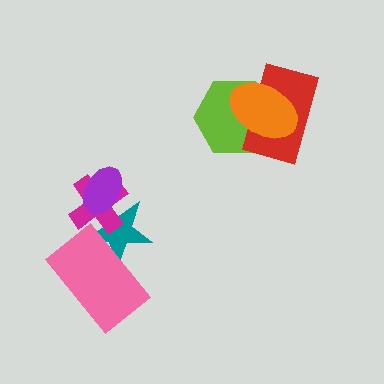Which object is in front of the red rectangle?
The orange ellipse is in front of the red rectangle.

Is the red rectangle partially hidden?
Yes, it is partially covered by another shape.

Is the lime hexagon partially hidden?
Yes, it is partially covered by another shape.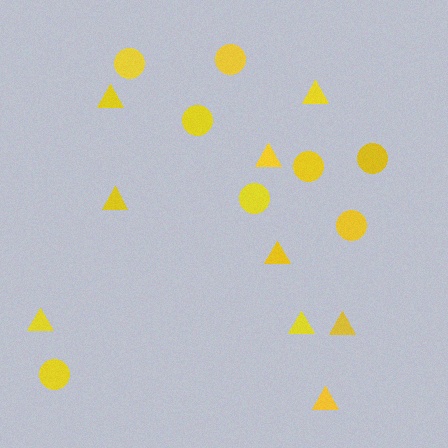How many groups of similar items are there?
There are 2 groups: one group of circles (8) and one group of triangles (9).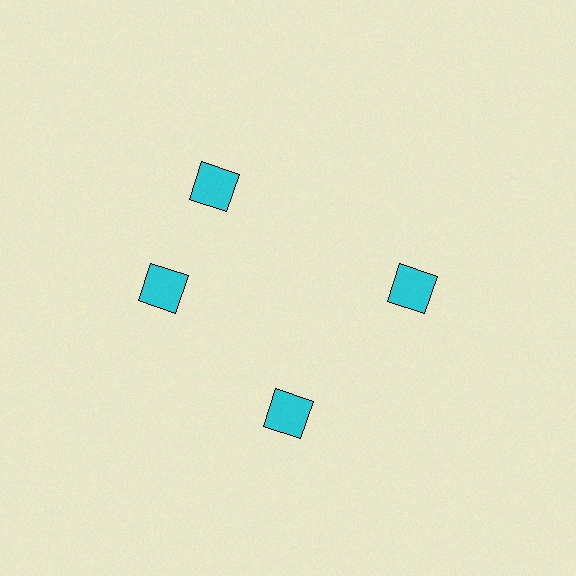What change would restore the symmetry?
The symmetry would be restored by rotating it back into even spacing with its neighbors so that all 4 squares sit at equal angles and equal distance from the center.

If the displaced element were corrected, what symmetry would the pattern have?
It would have 4-fold rotational symmetry — the pattern would map onto itself every 90 degrees.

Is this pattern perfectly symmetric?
No. The 4 cyan squares are arranged in a ring, but one element near the 12 o'clock position is rotated out of alignment along the ring, breaking the 4-fold rotational symmetry.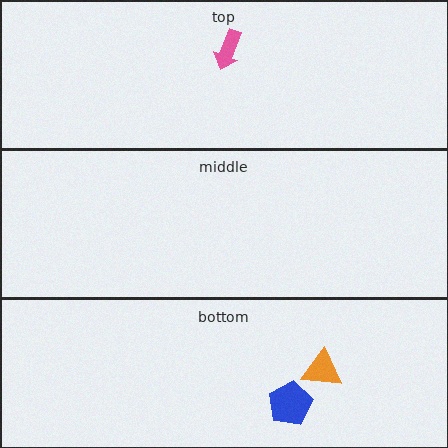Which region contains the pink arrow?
The top region.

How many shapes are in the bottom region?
2.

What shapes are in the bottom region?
The blue pentagon, the orange triangle.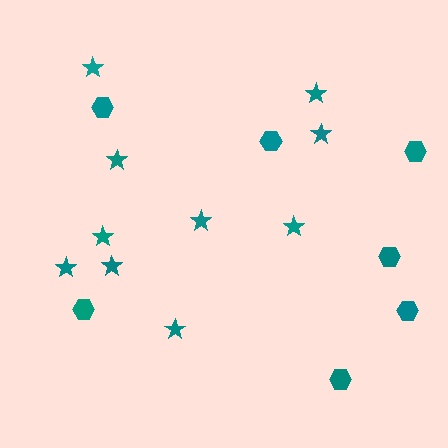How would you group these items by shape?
There are 2 groups: one group of stars (10) and one group of hexagons (7).